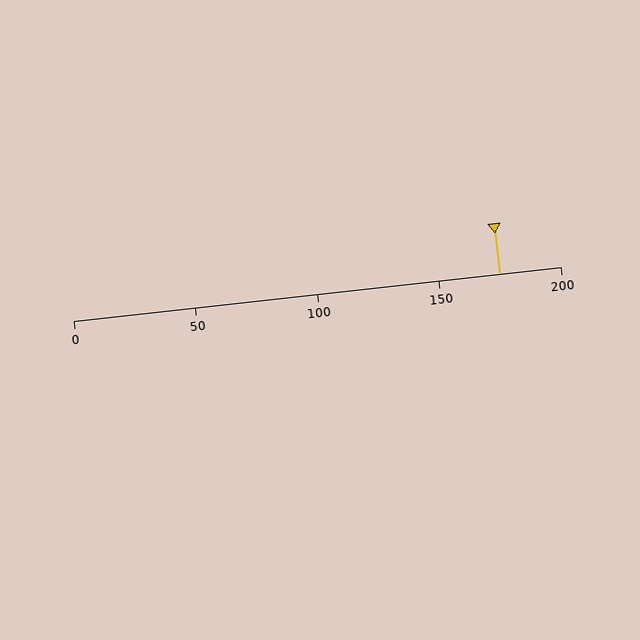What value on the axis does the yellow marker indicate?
The marker indicates approximately 175.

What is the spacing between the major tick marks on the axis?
The major ticks are spaced 50 apart.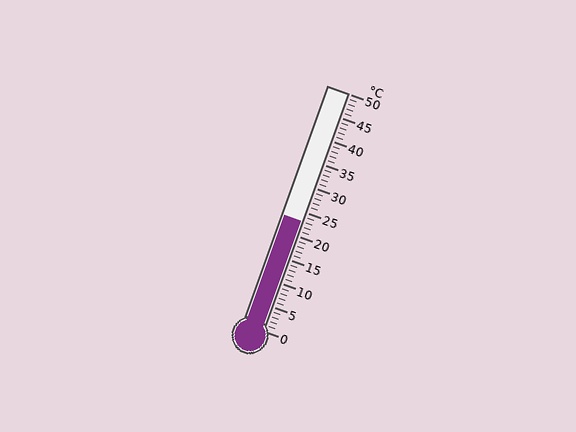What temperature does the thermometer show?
The thermometer shows approximately 23°C.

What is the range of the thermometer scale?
The thermometer scale ranges from 0°C to 50°C.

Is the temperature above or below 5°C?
The temperature is above 5°C.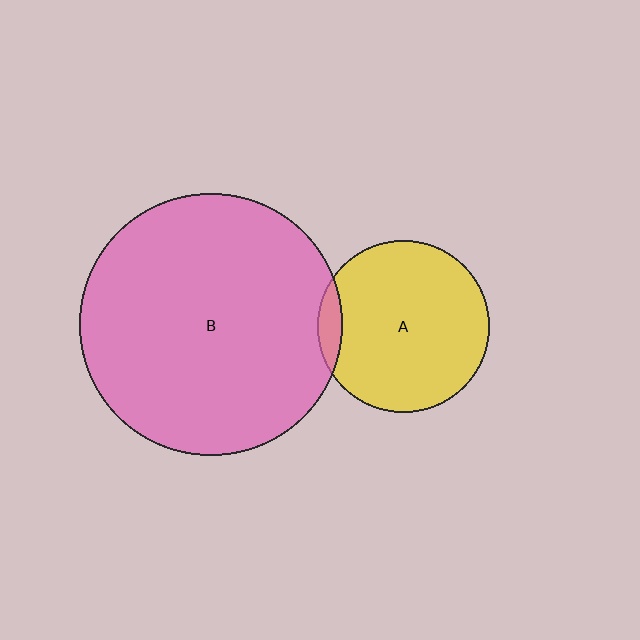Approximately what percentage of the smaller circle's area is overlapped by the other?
Approximately 5%.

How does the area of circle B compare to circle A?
Approximately 2.3 times.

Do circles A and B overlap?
Yes.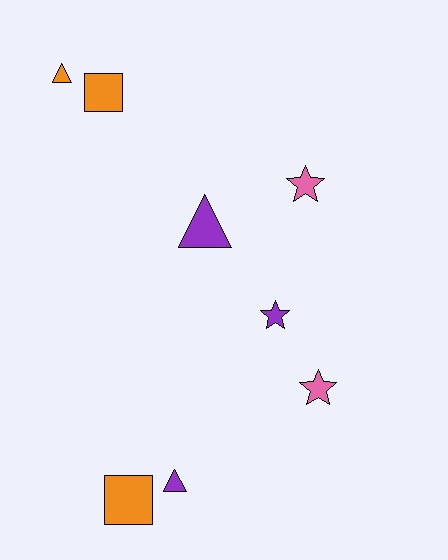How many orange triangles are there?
There is 1 orange triangle.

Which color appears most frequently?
Orange, with 3 objects.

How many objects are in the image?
There are 8 objects.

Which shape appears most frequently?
Star, with 3 objects.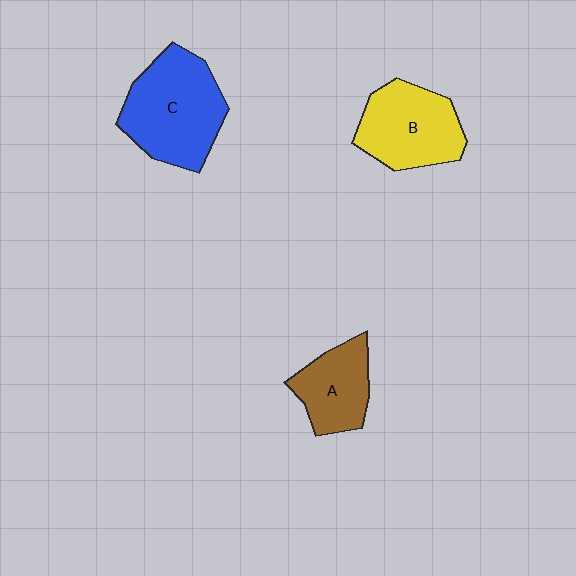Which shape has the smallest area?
Shape A (brown).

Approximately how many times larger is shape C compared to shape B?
Approximately 1.2 times.